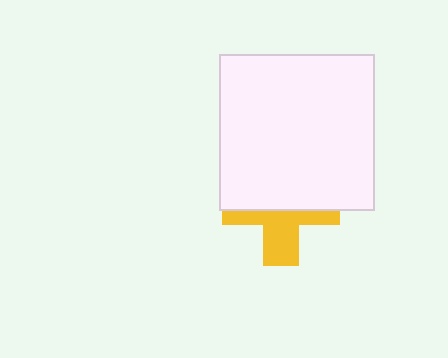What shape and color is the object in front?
The object in front is a white square.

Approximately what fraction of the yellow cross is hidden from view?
Roughly 57% of the yellow cross is hidden behind the white square.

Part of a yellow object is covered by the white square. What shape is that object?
It is a cross.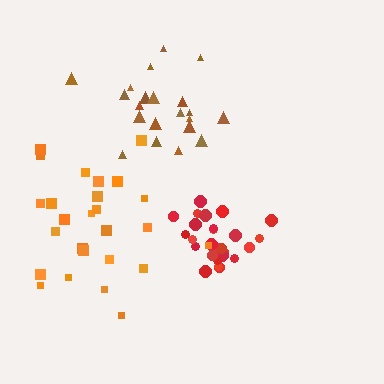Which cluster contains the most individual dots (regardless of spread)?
Red (26).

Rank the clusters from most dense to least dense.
red, brown, orange.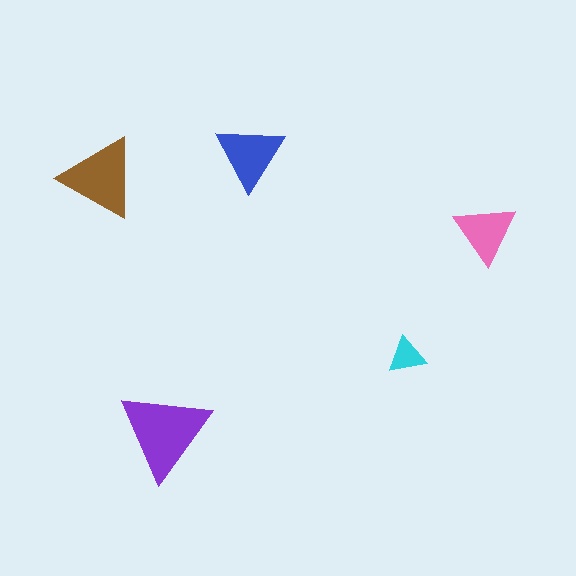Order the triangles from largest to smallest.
the purple one, the brown one, the blue one, the pink one, the cyan one.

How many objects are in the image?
There are 5 objects in the image.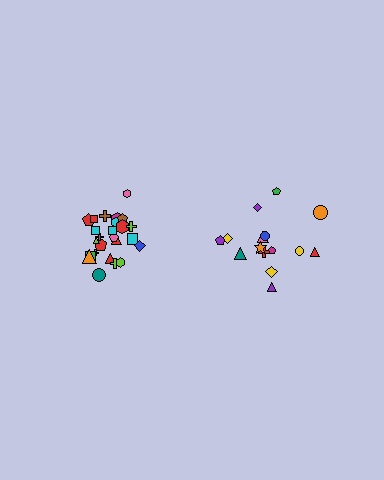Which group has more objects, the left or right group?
The left group.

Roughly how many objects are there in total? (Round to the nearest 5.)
Roughly 40 objects in total.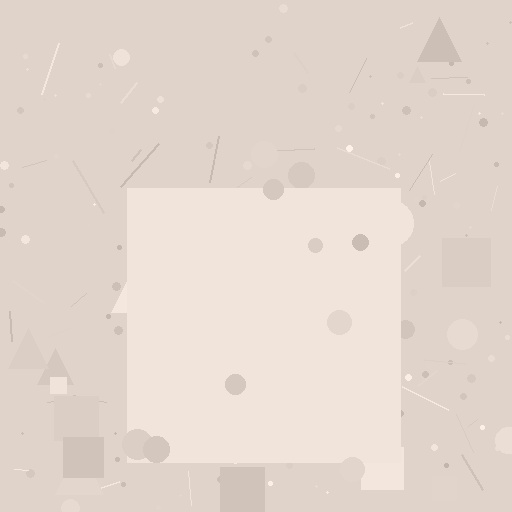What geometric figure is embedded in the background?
A square is embedded in the background.